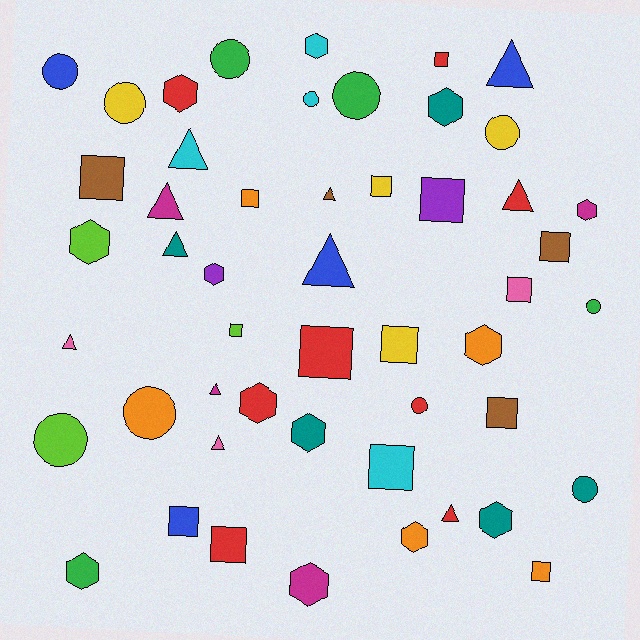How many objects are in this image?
There are 50 objects.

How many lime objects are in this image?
There are 3 lime objects.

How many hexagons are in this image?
There are 13 hexagons.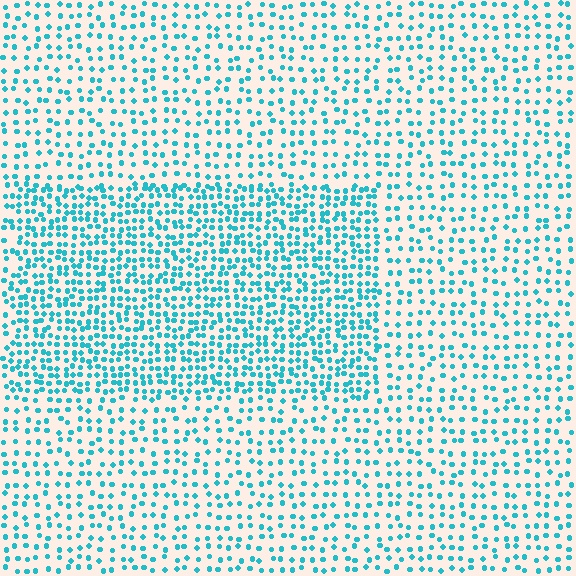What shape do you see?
I see a rectangle.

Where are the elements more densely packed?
The elements are more densely packed inside the rectangle boundary.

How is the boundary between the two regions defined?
The boundary is defined by a change in element density (approximately 1.9x ratio). All elements are the same color, size, and shape.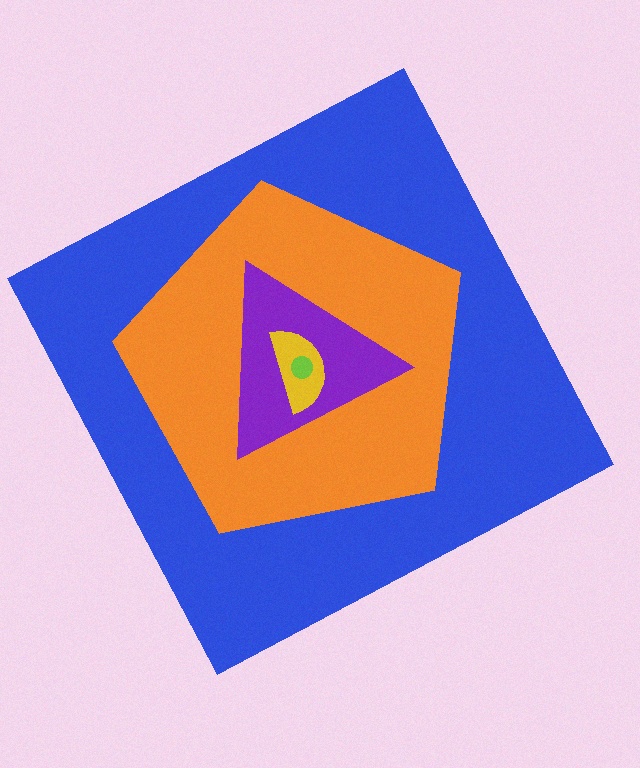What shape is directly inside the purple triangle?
The yellow semicircle.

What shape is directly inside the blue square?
The orange pentagon.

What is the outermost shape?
The blue square.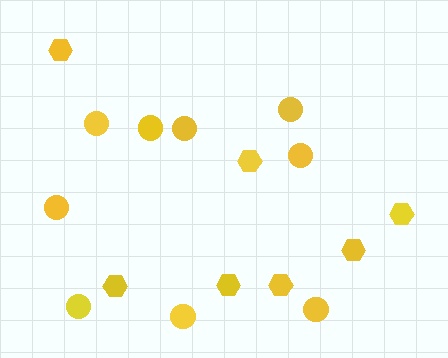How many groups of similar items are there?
There are 2 groups: one group of circles (9) and one group of hexagons (7).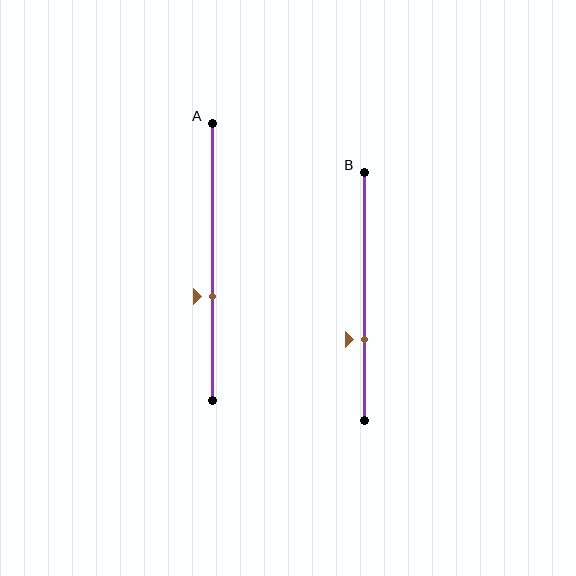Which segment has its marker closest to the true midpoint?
Segment A has its marker closest to the true midpoint.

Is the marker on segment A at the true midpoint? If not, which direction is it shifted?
No, the marker on segment A is shifted downward by about 12% of the segment length.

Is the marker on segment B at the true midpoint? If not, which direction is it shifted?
No, the marker on segment B is shifted downward by about 17% of the segment length.